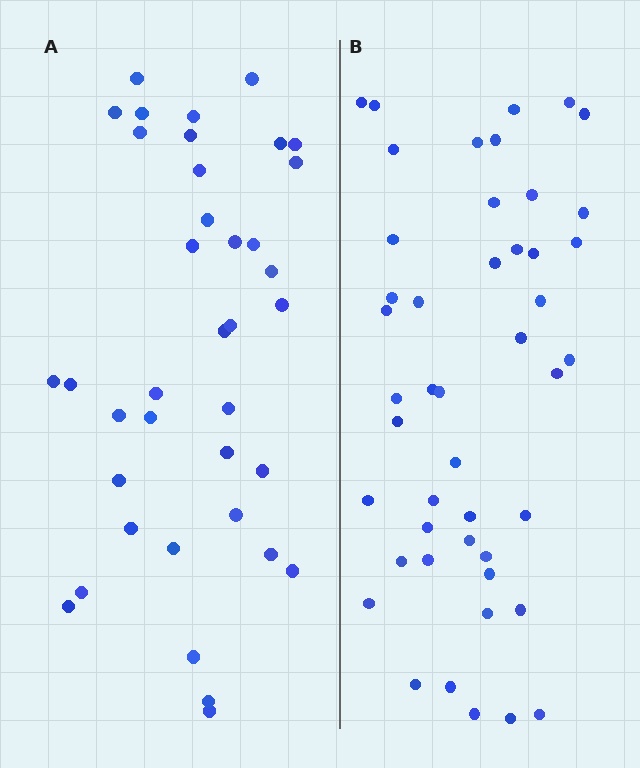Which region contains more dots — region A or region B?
Region B (the right region) has more dots.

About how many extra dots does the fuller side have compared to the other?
Region B has roughly 8 or so more dots than region A.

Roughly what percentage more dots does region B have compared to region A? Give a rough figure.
About 20% more.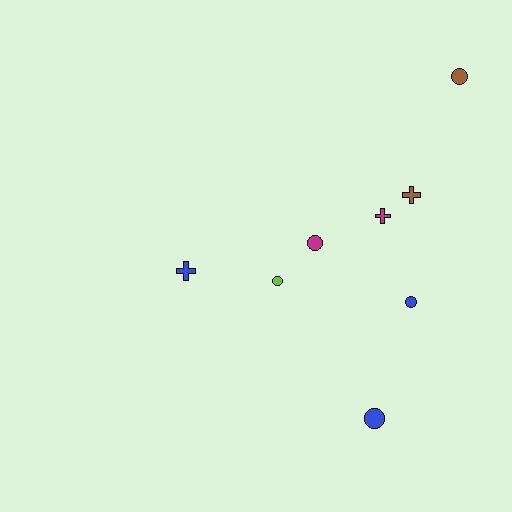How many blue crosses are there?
There is 1 blue cross.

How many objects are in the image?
There are 8 objects.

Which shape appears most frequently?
Circle, with 5 objects.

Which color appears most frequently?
Blue, with 3 objects.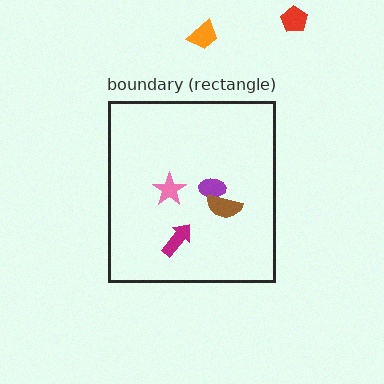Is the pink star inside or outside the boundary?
Inside.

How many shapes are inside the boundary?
4 inside, 2 outside.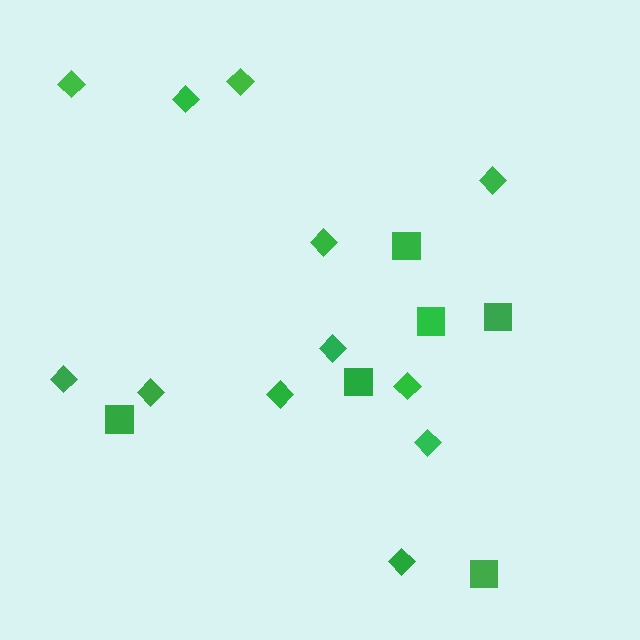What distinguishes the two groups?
There are 2 groups: one group of diamonds (12) and one group of squares (6).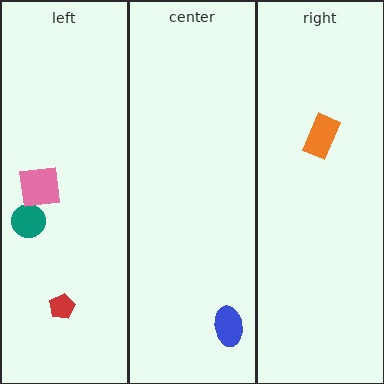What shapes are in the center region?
The blue ellipse.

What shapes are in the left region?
The teal circle, the pink square, the red pentagon.